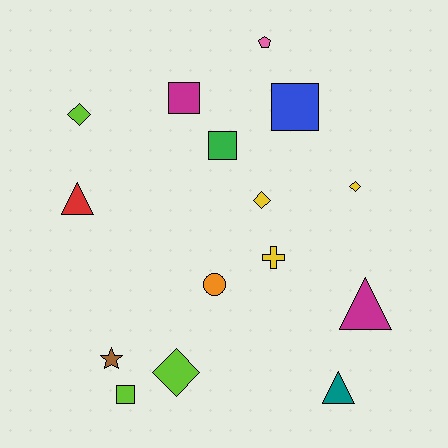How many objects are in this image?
There are 15 objects.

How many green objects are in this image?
There is 1 green object.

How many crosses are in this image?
There is 1 cross.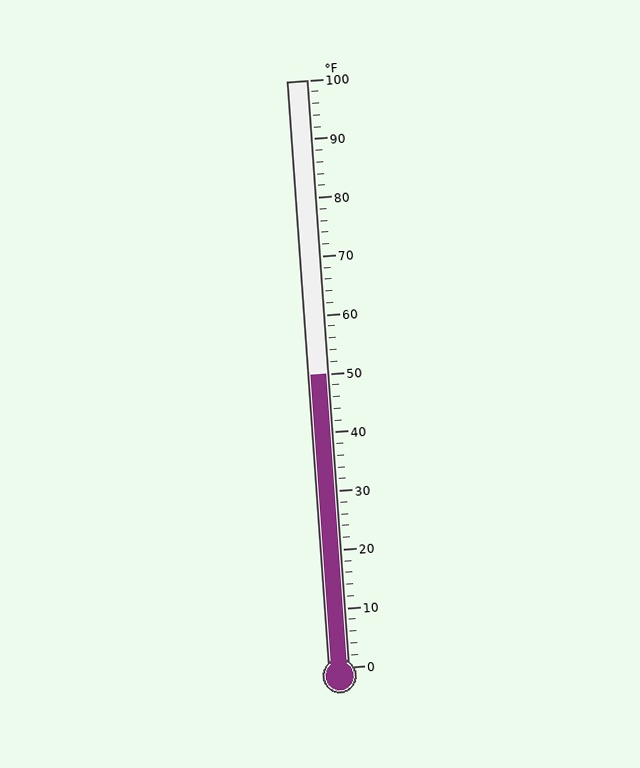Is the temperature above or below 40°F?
The temperature is above 40°F.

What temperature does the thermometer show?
The thermometer shows approximately 50°F.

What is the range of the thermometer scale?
The thermometer scale ranges from 0°F to 100°F.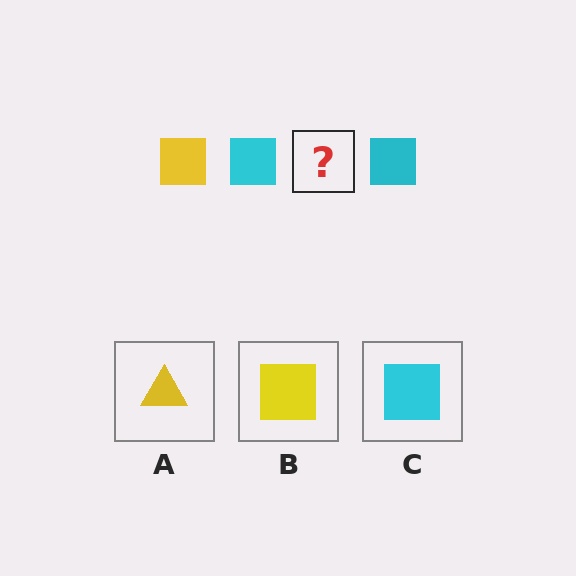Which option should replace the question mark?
Option B.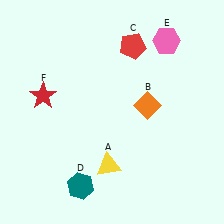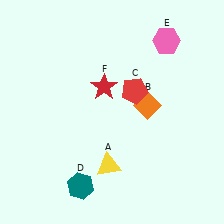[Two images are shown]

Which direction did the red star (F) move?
The red star (F) moved right.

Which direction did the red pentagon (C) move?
The red pentagon (C) moved down.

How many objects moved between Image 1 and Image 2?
2 objects moved between the two images.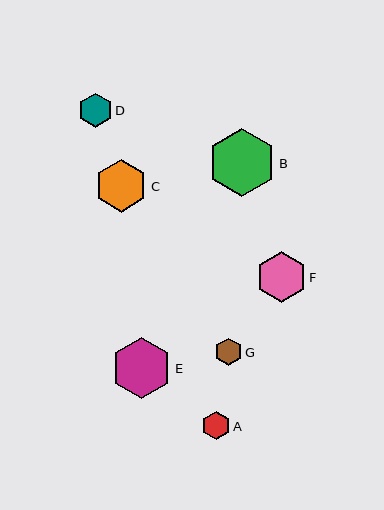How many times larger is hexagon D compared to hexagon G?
Hexagon D is approximately 1.2 times the size of hexagon G.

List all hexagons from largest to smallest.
From largest to smallest: B, E, C, F, D, A, G.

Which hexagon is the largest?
Hexagon B is the largest with a size of approximately 68 pixels.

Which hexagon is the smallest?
Hexagon G is the smallest with a size of approximately 28 pixels.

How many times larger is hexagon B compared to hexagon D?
Hexagon B is approximately 2.0 times the size of hexagon D.